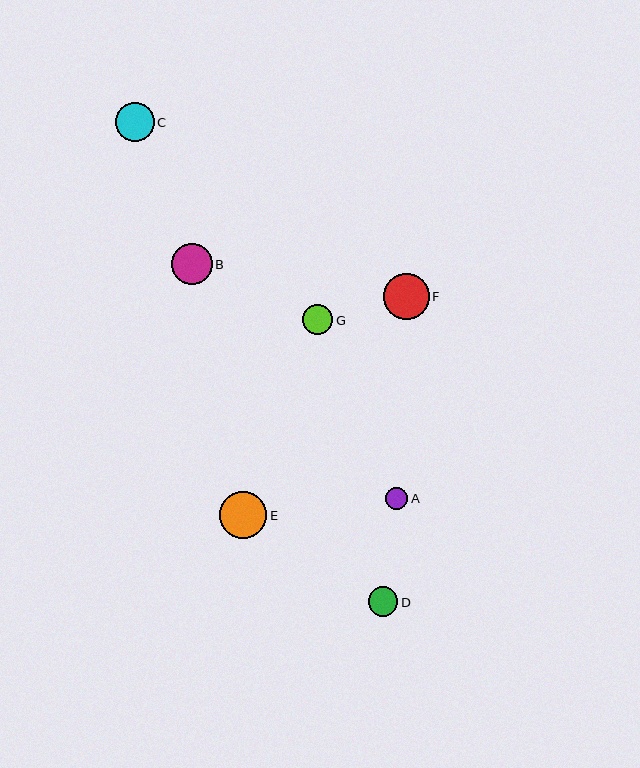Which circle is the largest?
Circle E is the largest with a size of approximately 47 pixels.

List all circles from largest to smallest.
From largest to smallest: E, F, B, C, G, D, A.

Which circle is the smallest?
Circle A is the smallest with a size of approximately 22 pixels.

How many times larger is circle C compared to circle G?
Circle C is approximately 1.3 times the size of circle G.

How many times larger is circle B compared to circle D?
Circle B is approximately 1.4 times the size of circle D.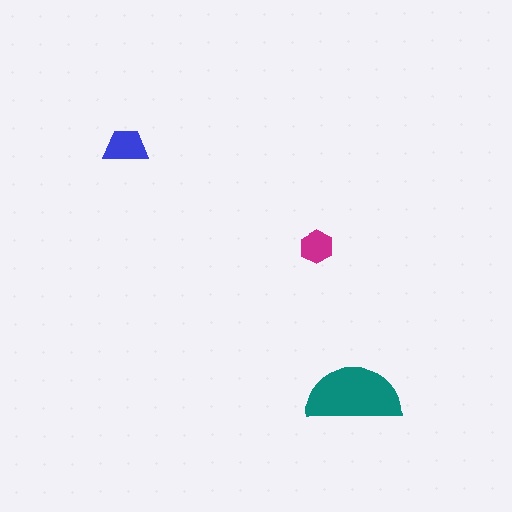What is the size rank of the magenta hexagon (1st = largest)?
3rd.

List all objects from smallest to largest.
The magenta hexagon, the blue trapezoid, the teal semicircle.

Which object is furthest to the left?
The blue trapezoid is leftmost.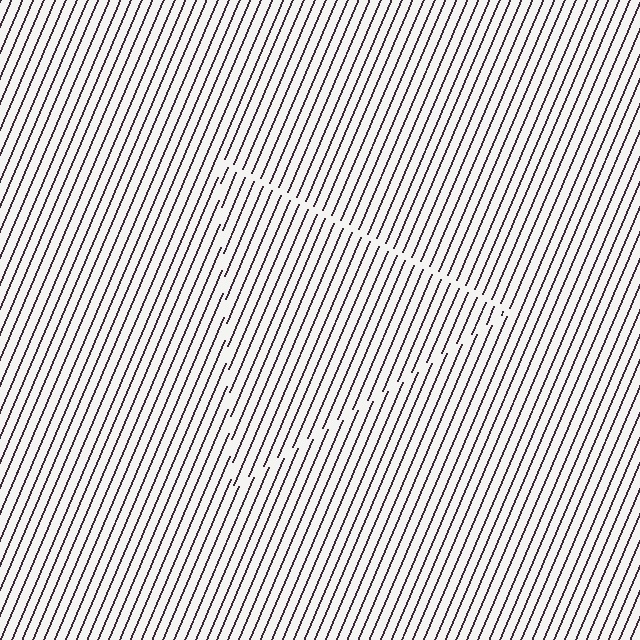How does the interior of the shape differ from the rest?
The interior of the shape contains the same grating, shifted by half a period — the contour is defined by the phase discontinuity where line-ends from the inner and outer gratings abut.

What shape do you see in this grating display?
An illusory triangle. The interior of the shape contains the same grating, shifted by half a period — the contour is defined by the phase discontinuity where line-ends from the inner and outer gratings abut.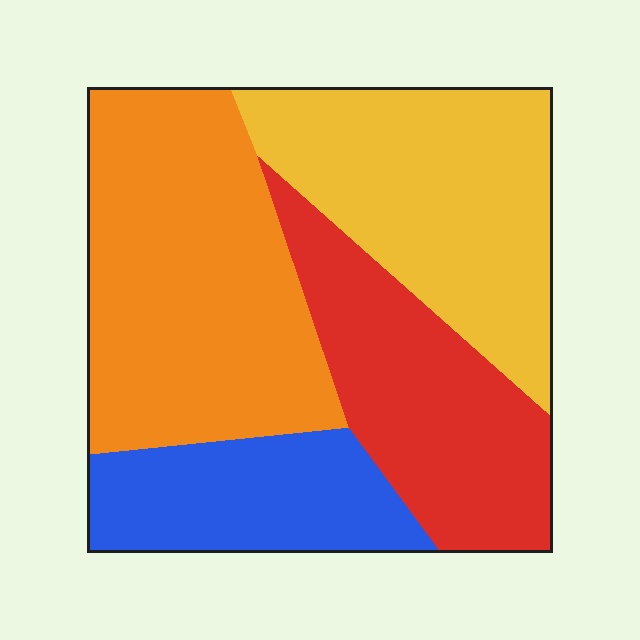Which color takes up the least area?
Blue, at roughly 15%.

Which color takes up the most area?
Orange, at roughly 35%.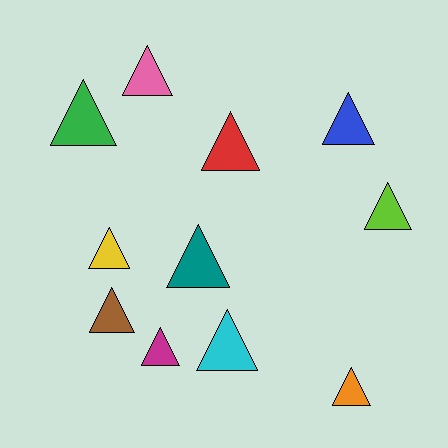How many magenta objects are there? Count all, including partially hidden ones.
There is 1 magenta object.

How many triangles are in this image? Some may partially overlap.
There are 11 triangles.